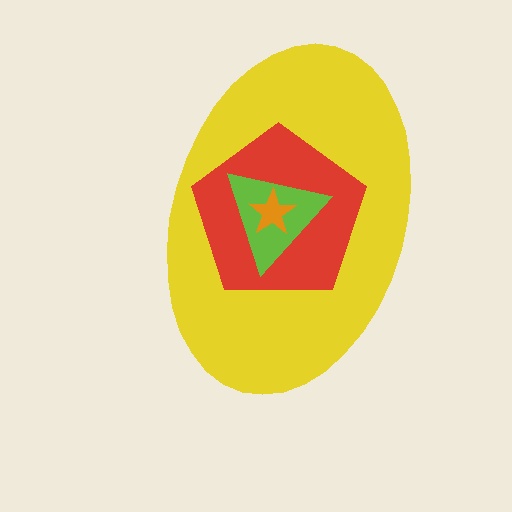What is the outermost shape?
The yellow ellipse.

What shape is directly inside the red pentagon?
The lime triangle.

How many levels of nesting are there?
4.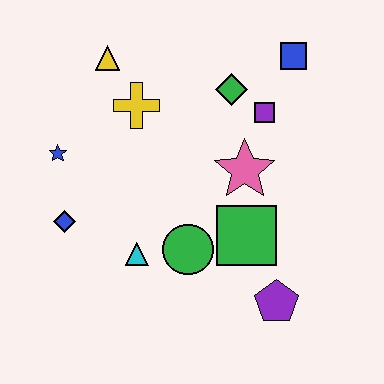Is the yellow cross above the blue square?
No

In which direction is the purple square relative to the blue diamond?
The purple square is to the right of the blue diamond.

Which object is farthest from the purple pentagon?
The yellow triangle is farthest from the purple pentagon.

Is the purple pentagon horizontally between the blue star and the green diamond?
No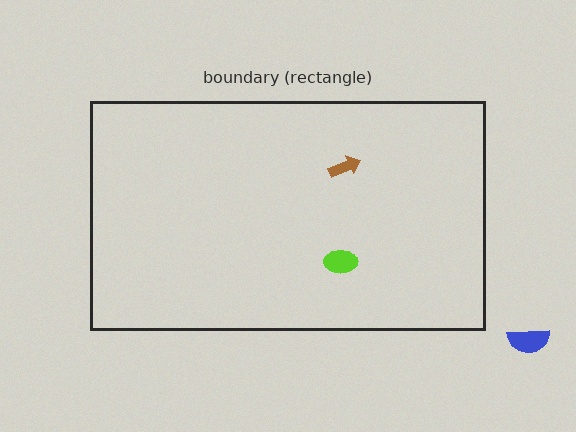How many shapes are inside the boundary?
2 inside, 1 outside.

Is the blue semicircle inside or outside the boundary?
Outside.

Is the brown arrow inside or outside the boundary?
Inside.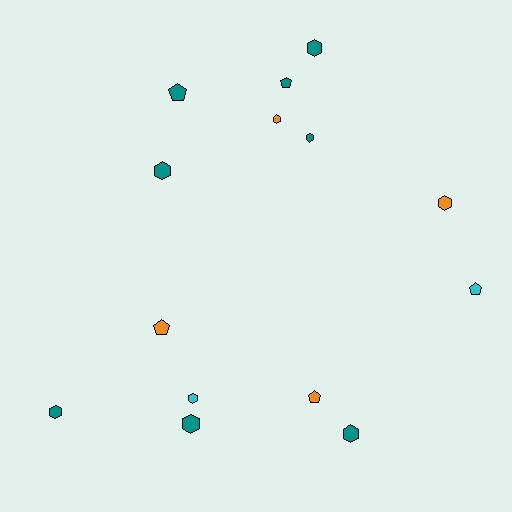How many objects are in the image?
There are 14 objects.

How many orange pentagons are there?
There are 2 orange pentagons.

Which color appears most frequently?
Teal, with 8 objects.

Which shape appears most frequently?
Hexagon, with 9 objects.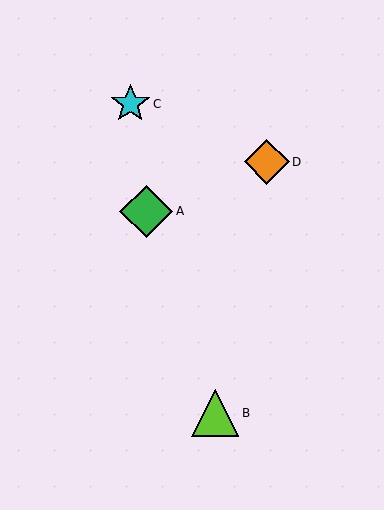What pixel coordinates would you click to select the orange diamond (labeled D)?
Click at (267, 162) to select the orange diamond D.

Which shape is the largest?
The green diamond (labeled A) is the largest.